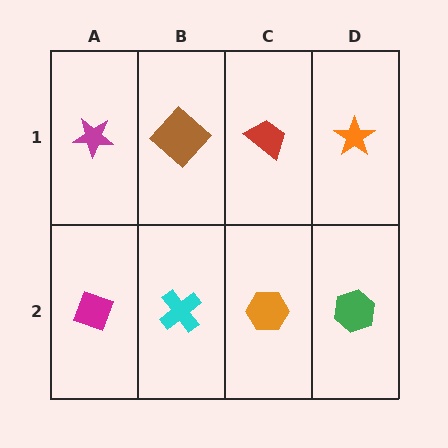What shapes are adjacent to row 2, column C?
A red trapezoid (row 1, column C), a cyan cross (row 2, column B), a green hexagon (row 2, column D).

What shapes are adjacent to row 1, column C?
An orange hexagon (row 2, column C), a brown diamond (row 1, column B), an orange star (row 1, column D).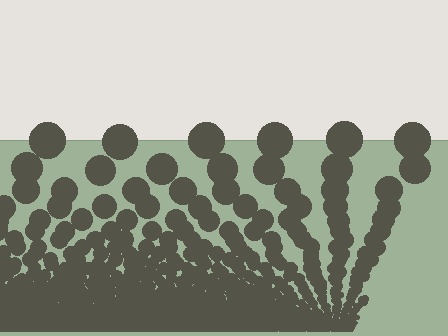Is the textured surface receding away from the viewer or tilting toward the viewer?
The surface appears to tilt toward the viewer. Texture elements get larger and sparser toward the top.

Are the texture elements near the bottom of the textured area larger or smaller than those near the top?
Smaller. The gradient is inverted — elements near the bottom are smaller and denser.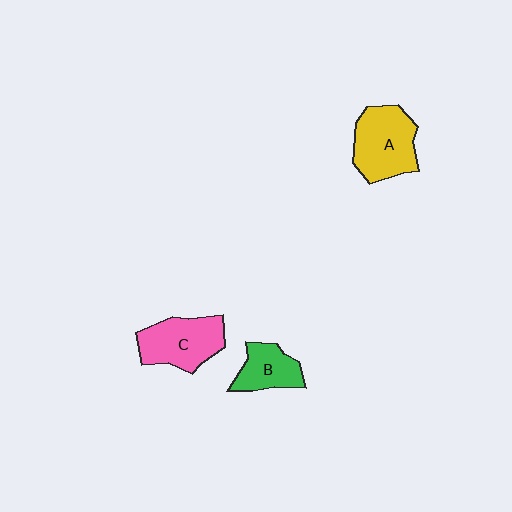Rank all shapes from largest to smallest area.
From largest to smallest: A (yellow), C (pink), B (green).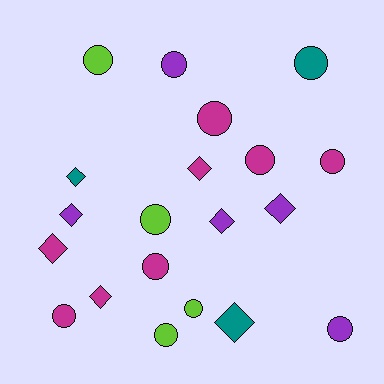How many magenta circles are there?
There are 5 magenta circles.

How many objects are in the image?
There are 20 objects.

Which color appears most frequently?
Magenta, with 8 objects.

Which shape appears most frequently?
Circle, with 12 objects.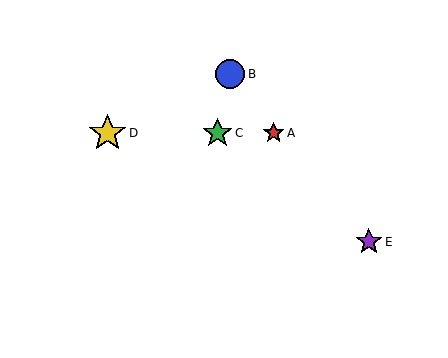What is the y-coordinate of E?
Object E is at y≈242.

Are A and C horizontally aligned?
Yes, both are at y≈133.